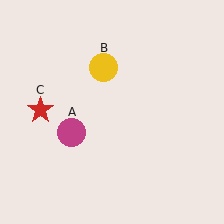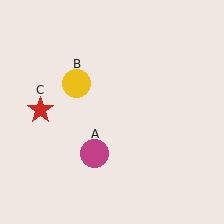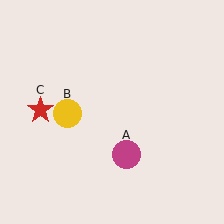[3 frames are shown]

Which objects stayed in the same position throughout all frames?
Red star (object C) remained stationary.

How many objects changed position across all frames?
2 objects changed position: magenta circle (object A), yellow circle (object B).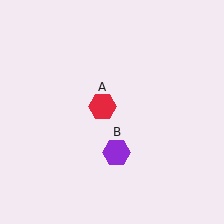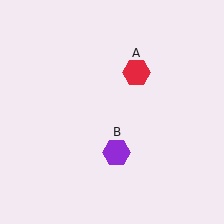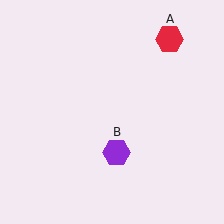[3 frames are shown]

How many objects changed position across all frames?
1 object changed position: red hexagon (object A).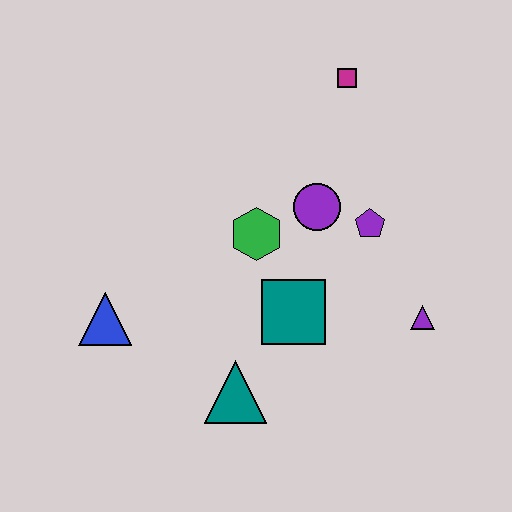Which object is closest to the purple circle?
The purple pentagon is closest to the purple circle.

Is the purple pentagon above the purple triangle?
Yes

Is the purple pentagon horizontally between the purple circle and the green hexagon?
No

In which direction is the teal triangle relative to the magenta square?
The teal triangle is below the magenta square.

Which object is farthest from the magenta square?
The blue triangle is farthest from the magenta square.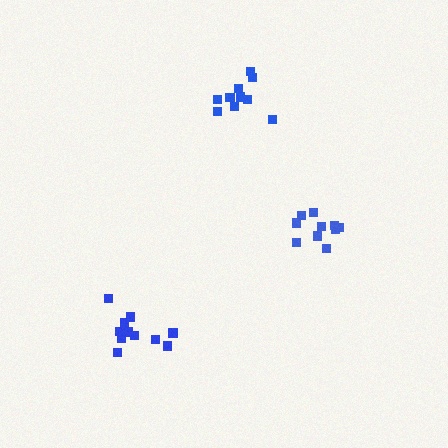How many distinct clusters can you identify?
There are 3 distinct clusters.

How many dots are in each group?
Group 1: 10 dots, Group 2: 11 dots, Group 3: 10 dots (31 total).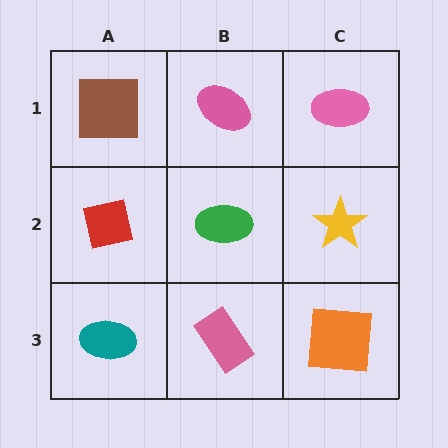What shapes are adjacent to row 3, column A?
A red square (row 2, column A), a pink rectangle (row 3, column B).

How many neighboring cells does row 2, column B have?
4.